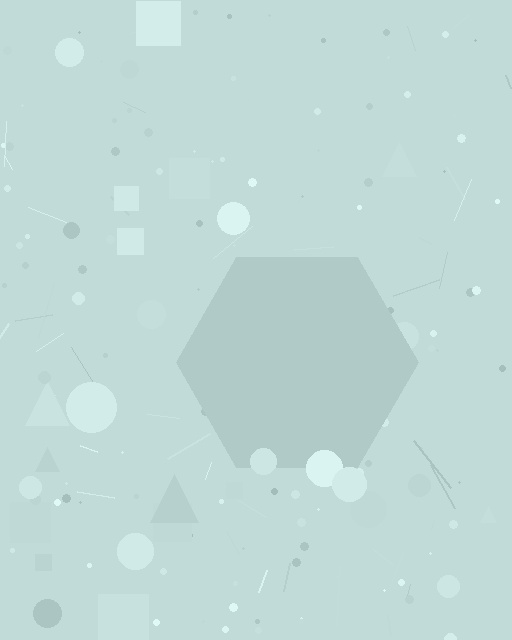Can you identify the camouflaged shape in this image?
The camouflaged shape is a hexagon.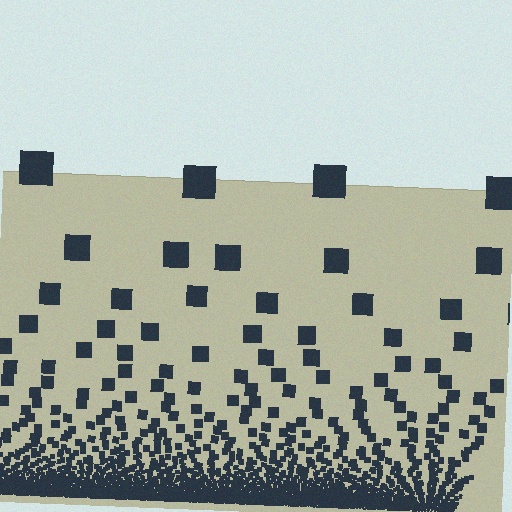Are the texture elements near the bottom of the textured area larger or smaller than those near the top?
Smaller. The gradient is inverted — elements near the bottom are smaller and denser.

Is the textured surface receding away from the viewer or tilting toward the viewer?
The surface appears to tilt toward the viewer. Texture elements get larger and sparser toward the top.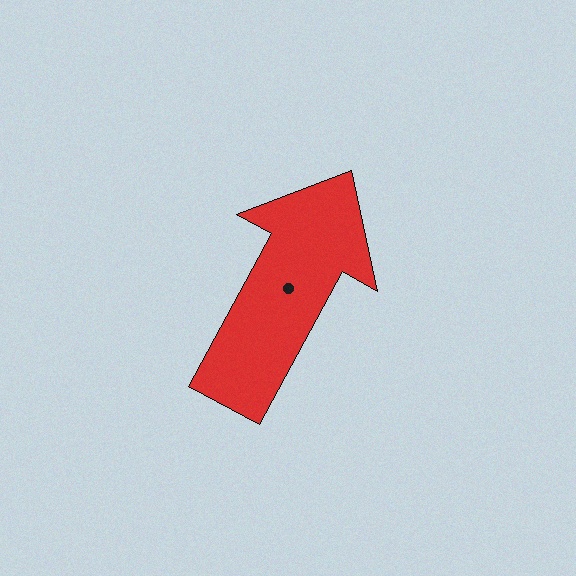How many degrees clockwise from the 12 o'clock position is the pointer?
Approximately 29 degrees.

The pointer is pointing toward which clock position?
Roughly 1 o'clock.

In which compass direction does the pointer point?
Northeast.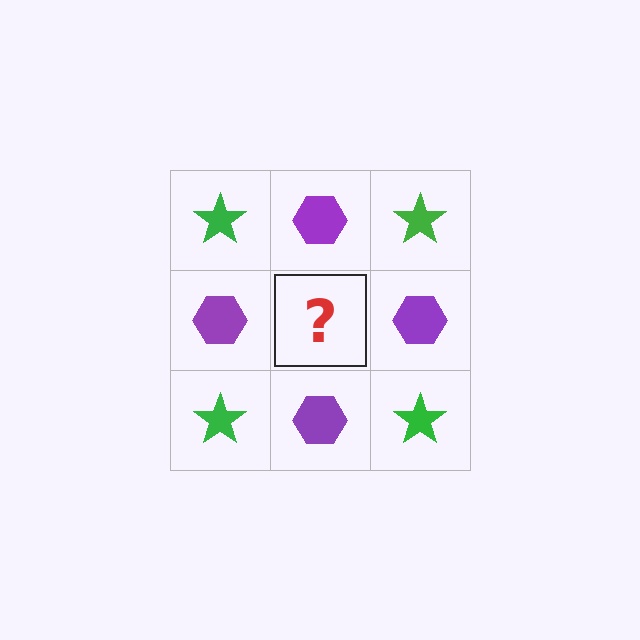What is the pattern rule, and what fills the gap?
The rule is that it alternates green star and purple hexagon in a checkerboard pattern. The gap should be filled with a green star.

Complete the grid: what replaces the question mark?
The question mark should be replaced with a green star.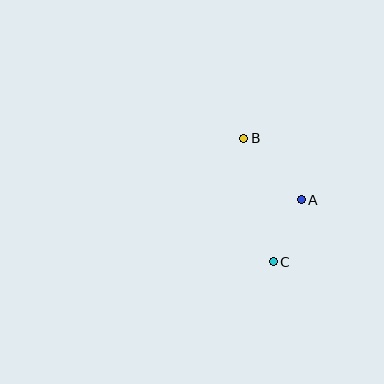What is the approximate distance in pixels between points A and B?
The distance between A and B is approximately 84 pixels.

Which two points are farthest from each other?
Points B and C are farthest from each other.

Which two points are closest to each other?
Points A and C are closest to each other.